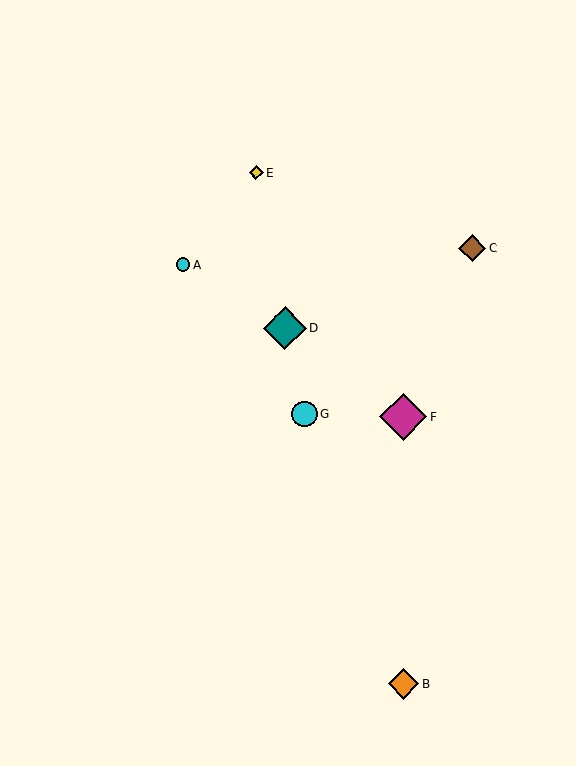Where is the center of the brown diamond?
The center of the brown diamond is at (472, 249).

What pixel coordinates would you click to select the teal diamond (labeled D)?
Click at (285, 328) to select the teal diamond D.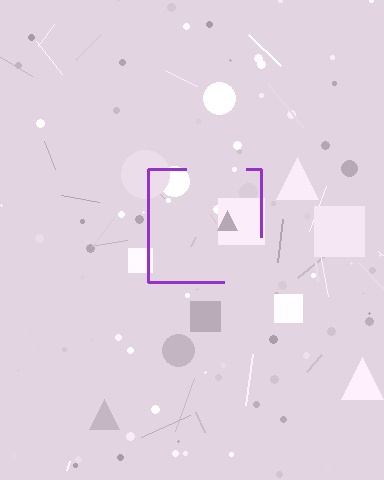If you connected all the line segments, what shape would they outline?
They would outline a square.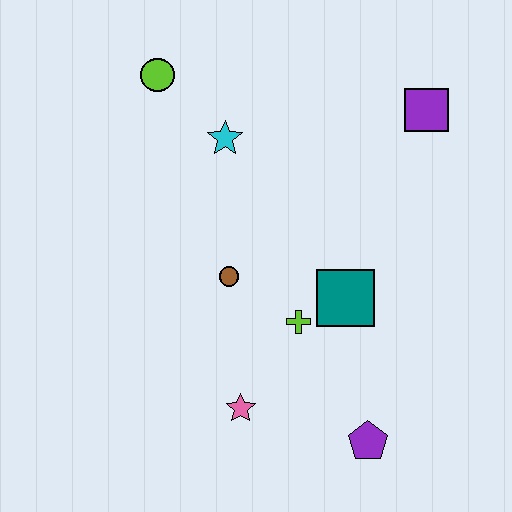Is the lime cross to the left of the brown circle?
No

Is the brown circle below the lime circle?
Yes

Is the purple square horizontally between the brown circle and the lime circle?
No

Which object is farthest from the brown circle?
The purple square is farthest from the brown circle.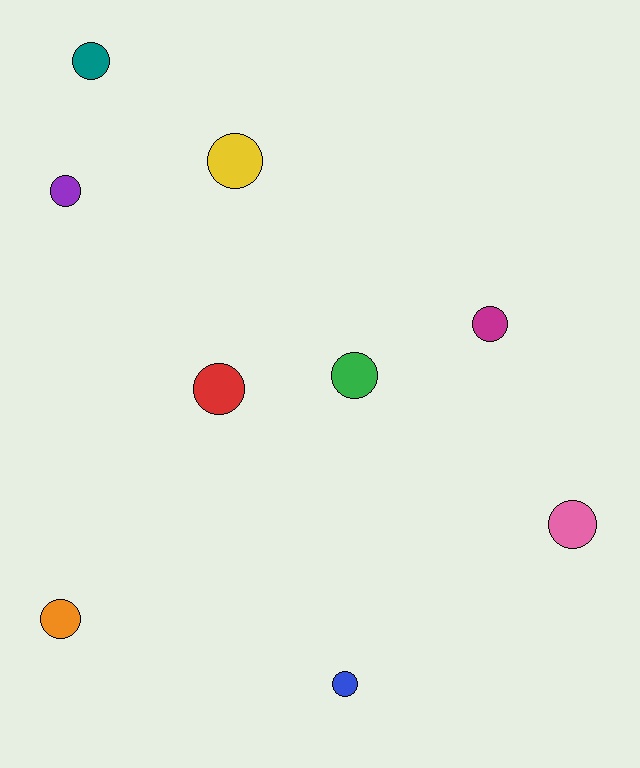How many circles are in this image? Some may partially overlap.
There are 9 circles.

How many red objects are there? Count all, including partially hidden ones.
There is 1 red object.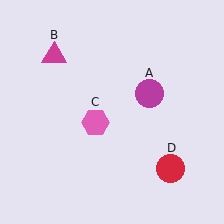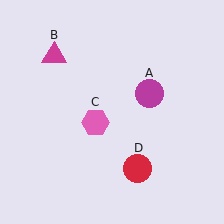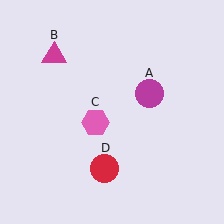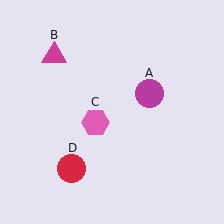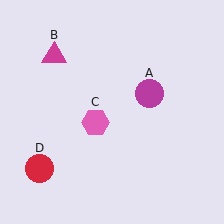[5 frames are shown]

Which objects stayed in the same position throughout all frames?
Magenta circle (object A) and magenta triangle (object B) and pink hexagon (object C) remained stationary.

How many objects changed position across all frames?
1 object changed position: red circle (object D).